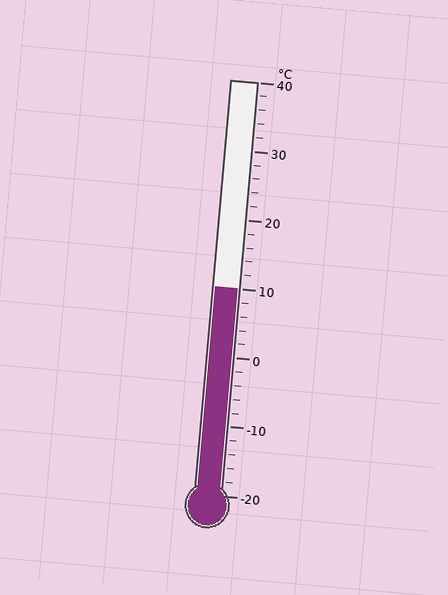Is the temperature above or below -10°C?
The temperature is above -10°C.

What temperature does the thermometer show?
The thermometer shows approximately 10°C.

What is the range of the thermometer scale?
The thermometer scale ranges from -20°C to 40°C.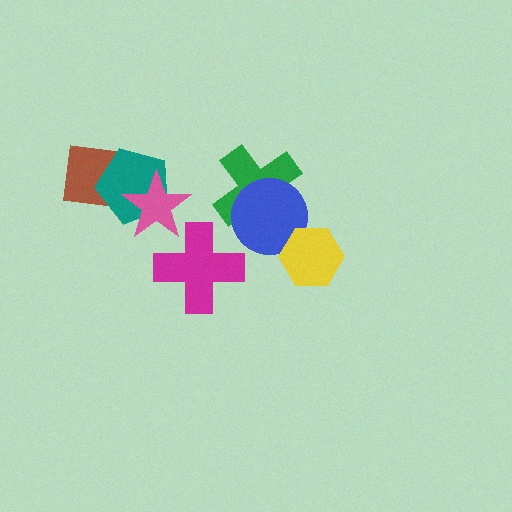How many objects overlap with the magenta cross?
0 objects overlap with the magenta cross.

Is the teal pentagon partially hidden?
Yes, it is partially covered by another shape.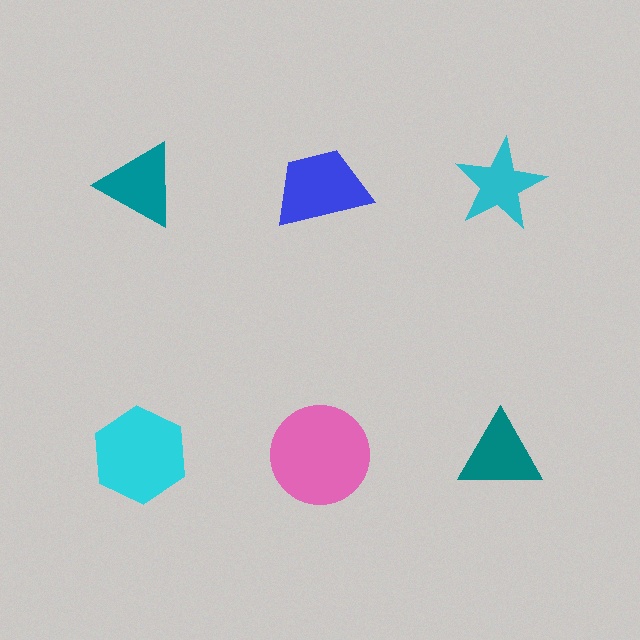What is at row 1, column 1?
A teal triangle.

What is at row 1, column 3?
A cyan star.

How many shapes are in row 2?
3 shapes.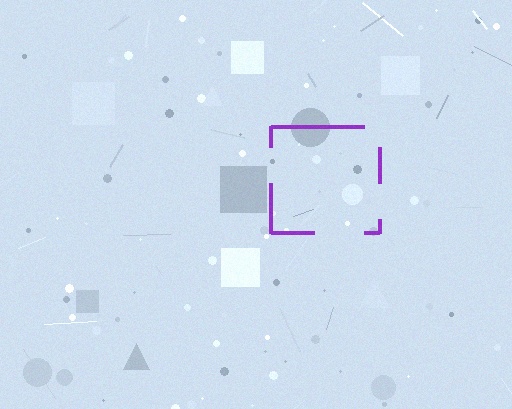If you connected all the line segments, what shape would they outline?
They would outline a square.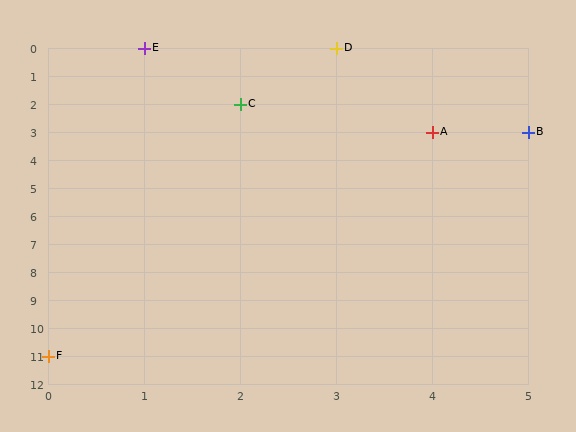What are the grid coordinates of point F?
Point F is at grid coordinates (0, 11).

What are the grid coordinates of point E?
Point E is at grid coordinates (1, 0).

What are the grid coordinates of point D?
Point D is at grid coordinates (3, 0).